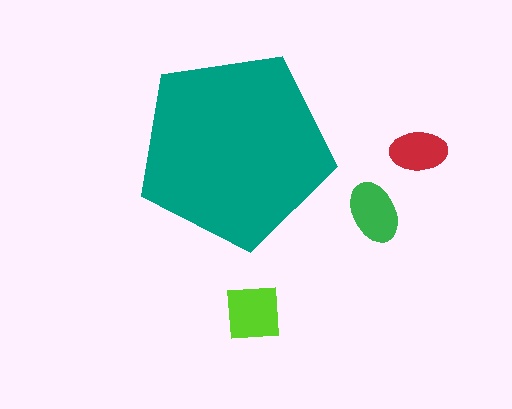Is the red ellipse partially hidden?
No, the red ellipse is fully visible.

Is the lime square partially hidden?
No, the lime square is fully visible.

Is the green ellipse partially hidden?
No, the green ellipse is fully visible.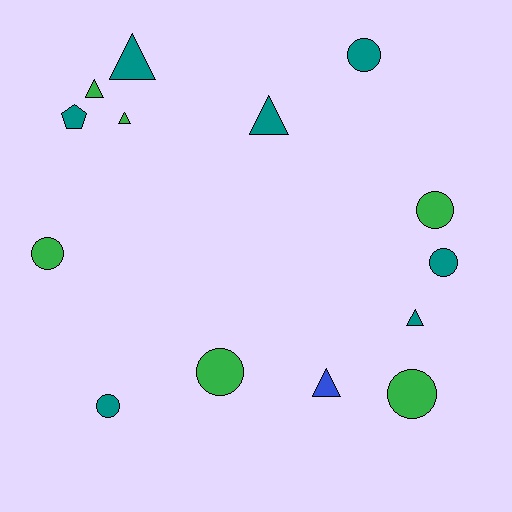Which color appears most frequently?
Teal, with 7 objects.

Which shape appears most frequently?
Circle, with 7 objects.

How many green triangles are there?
There are 2 green triangles.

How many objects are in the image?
There are 14 objects.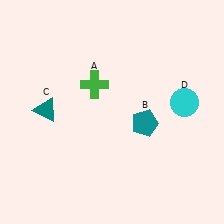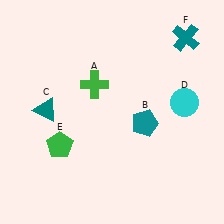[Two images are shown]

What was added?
A green pentagon (E), a teal cross (F) were added in Image 2.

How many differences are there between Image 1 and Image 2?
There are 2 differences between the two images.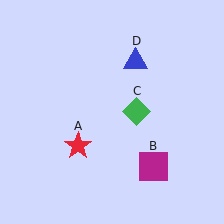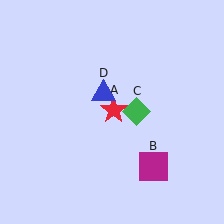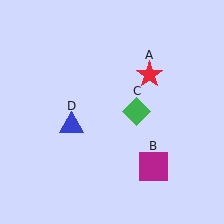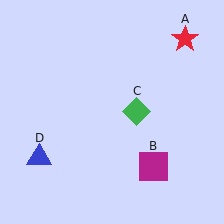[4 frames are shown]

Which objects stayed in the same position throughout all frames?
Magenta square (object B) and green diamond (object C) remained stationary.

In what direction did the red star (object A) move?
The red star (object A) moved up and to the right.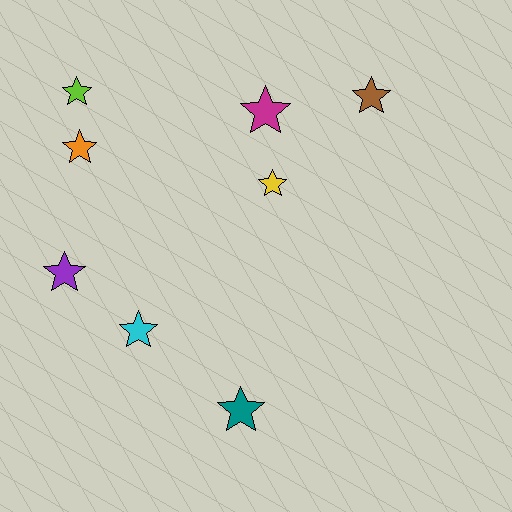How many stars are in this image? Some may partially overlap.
There are 8 stars.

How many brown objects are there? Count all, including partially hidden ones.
There is 1 brown object.